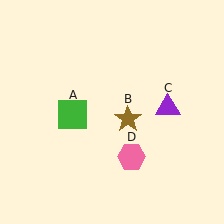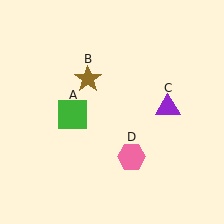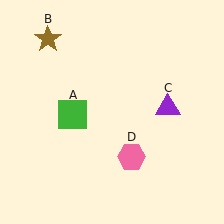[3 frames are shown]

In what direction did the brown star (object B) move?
The brown star (object B) moved up and to the left.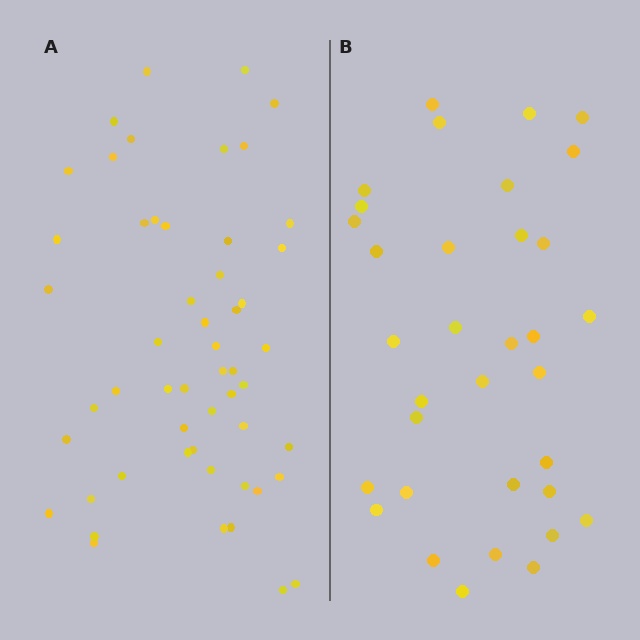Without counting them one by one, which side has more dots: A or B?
Region A (the left region) has more dots.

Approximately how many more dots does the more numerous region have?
Region A has approximately 20 more dots than region B.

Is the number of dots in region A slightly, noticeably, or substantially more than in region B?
Region A has substantially more. The ratio is roughly 1.6 to 1.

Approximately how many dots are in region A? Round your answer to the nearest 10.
About 50 dots. (The exact count is 53, which rounds to 50.)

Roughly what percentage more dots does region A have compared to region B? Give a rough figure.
About 55% more.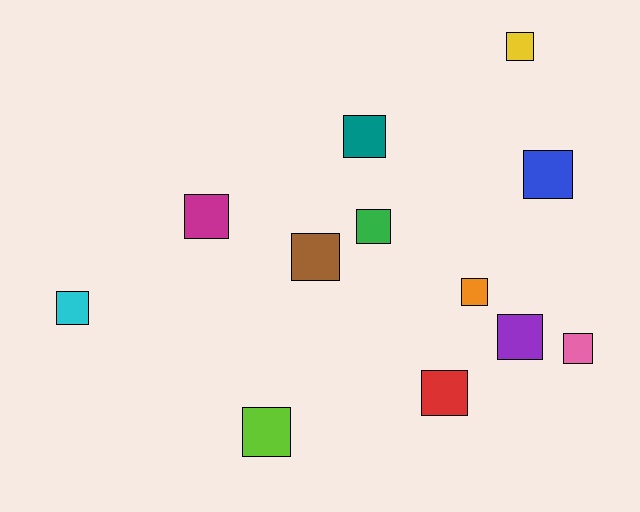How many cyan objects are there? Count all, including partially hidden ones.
There is 1 cyan object.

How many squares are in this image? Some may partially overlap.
There are 12 squares.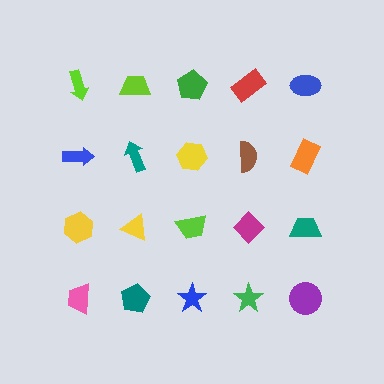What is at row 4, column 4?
A green star.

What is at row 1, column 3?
A green pentagon.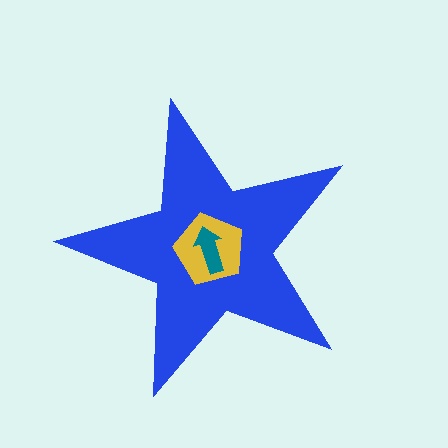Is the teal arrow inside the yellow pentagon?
Yes.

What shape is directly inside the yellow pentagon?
The teal arrow.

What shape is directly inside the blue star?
The yellow pentagon.